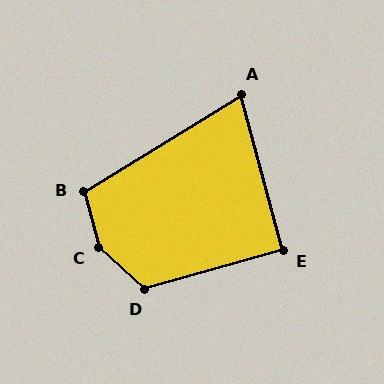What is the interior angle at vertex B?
Approximately 106 degrees (obtuse).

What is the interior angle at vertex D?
Approximately 122 degrees (obtuse).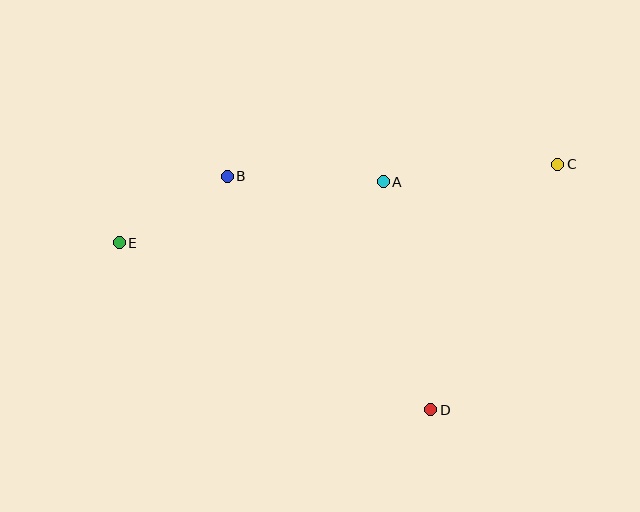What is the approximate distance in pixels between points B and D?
The distance between B and D is approximately 310 pixels.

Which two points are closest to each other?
Points B and E are closest to each other.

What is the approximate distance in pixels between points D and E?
The distance between D and E is approximately 354 pixels.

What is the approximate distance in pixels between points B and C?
The distance between B and C is approximately 331 pixels.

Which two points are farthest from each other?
Points C and E are farthest from each other.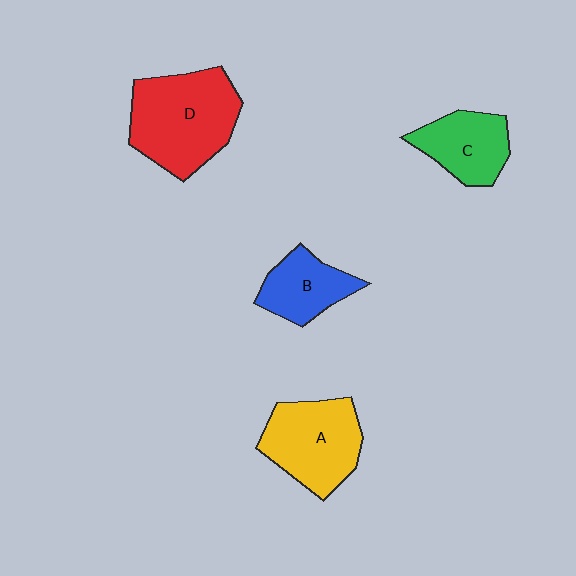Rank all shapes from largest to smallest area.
From largest to smallest: D (red), A (yellow), C (green), B (blue).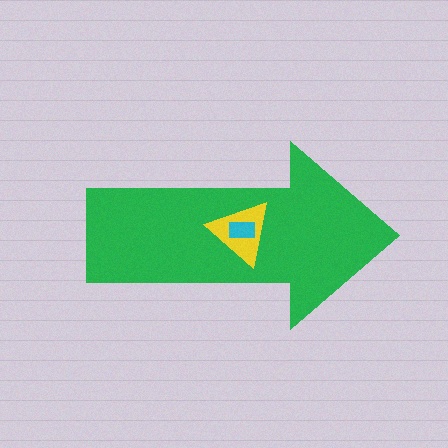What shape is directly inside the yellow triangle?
The cyan rectangle.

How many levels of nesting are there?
3.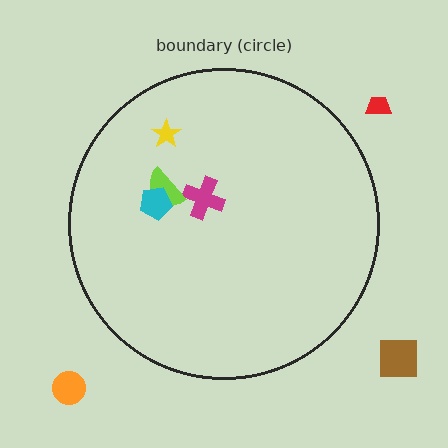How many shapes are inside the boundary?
4 inside, 3 outside.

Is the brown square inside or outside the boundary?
Outside.